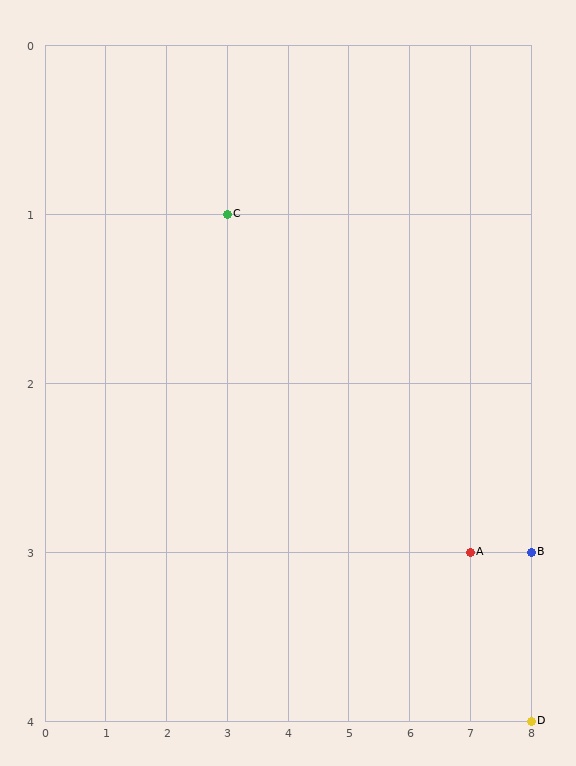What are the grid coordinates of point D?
Point D is at grid coordinates (8, 4).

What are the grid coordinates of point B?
Point B is at grid coordinates (8, 3).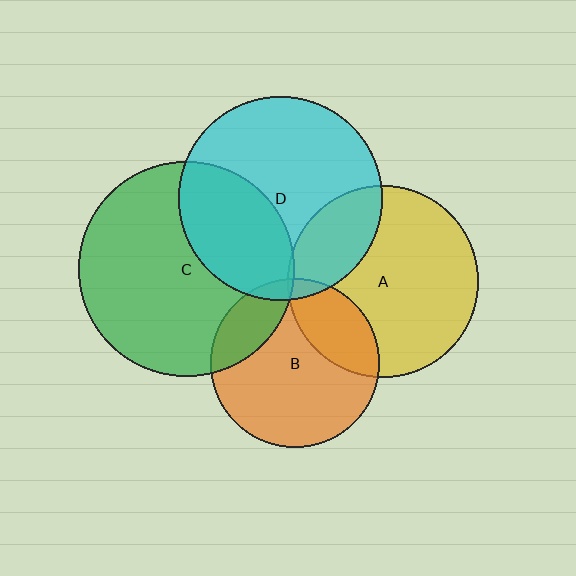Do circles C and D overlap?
Yes.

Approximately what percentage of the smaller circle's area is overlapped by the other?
Approximately 35%.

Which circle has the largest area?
Circle C (green).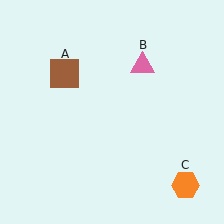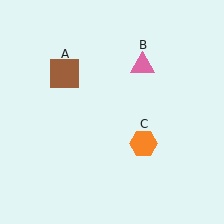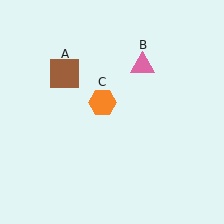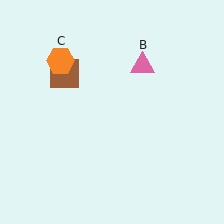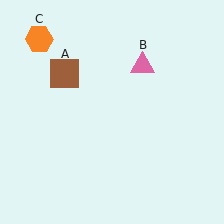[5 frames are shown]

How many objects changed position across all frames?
1 object changed position: orange hexagon (object C).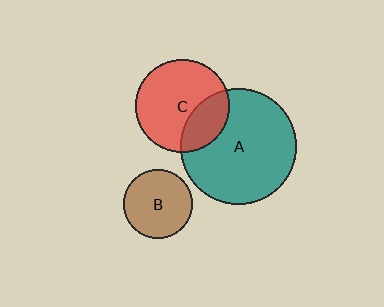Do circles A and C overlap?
Yes.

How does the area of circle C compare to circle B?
Approximately 1.9 times.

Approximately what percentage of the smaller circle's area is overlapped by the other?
Approximately 30%.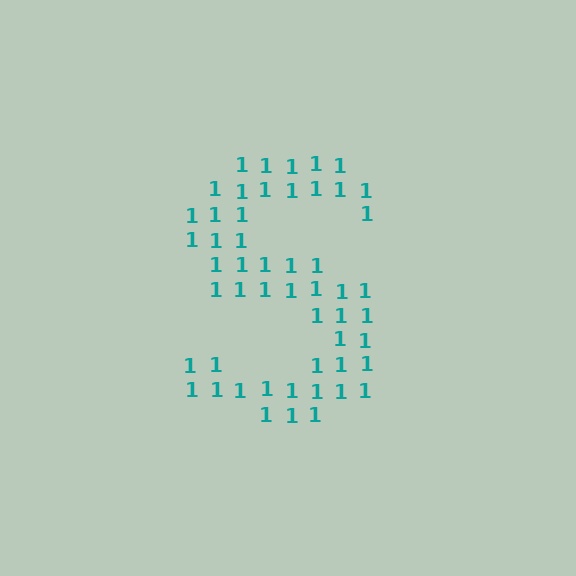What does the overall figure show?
The overall figure shows the letter S.